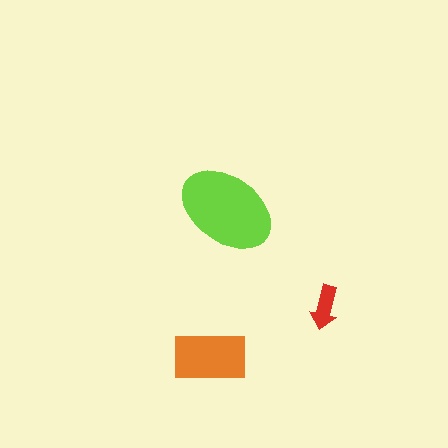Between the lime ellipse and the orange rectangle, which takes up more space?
The lime ellipse.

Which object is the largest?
The lime ellipse.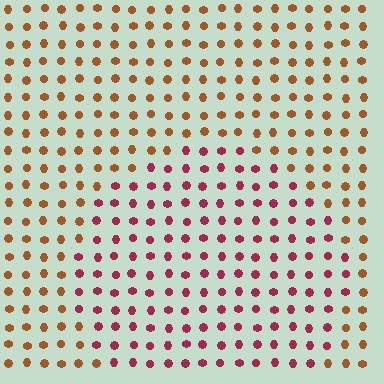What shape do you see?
I see a circle.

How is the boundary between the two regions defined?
The boundary is defined purely by a slight shift in hue (about 46 degrees). Spacing, size, and orientation are identical on both sides.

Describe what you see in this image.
The image is filled with small brown elements in a uniform arrangement. A circle-shaped region is visible where the elements are tinted to a slightly different hue, forming a subtle color boundary.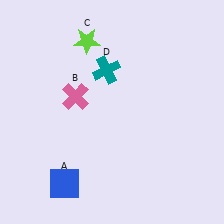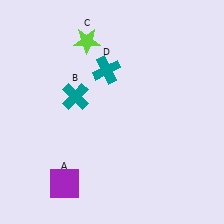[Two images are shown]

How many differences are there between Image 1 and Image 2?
There are 2 differences between the two images.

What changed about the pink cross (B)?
In Image 1, B is pink. In Image 2, it changed to teal.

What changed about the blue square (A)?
In Image 1, A is blue. In Image 2, it changed to purple.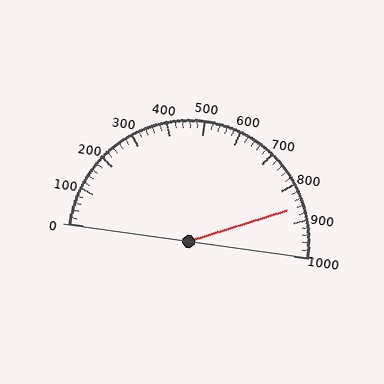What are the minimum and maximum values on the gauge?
The gauge ranges from 0 to 1000.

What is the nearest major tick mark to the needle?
The nearest major tick mark is 900.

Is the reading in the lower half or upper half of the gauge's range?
The reading is in the upper half of the range (0 to 1000).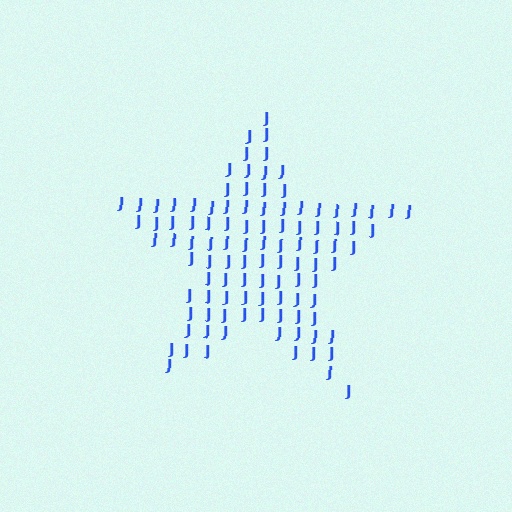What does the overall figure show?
The overall figure shows a star.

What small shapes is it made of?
It is made of small letter J's.